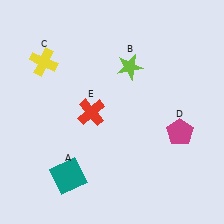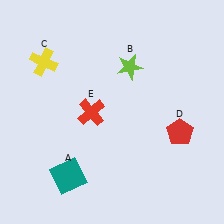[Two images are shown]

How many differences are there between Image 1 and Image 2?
There is 1 difference between the two images.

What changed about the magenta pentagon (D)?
In Image 1, D is magenta. In Image 2, it changed to red.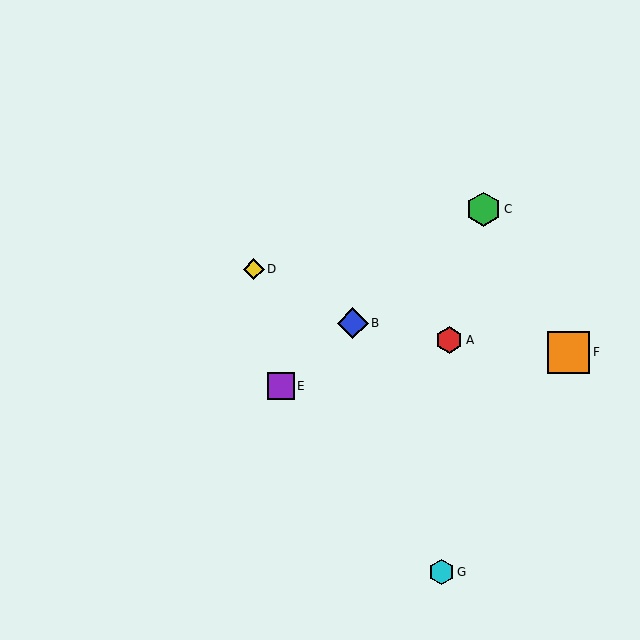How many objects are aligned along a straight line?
3 objects (B, C, E) are aligned along a straight line.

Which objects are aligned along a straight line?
Objects B, C, E are aligned along a straight line.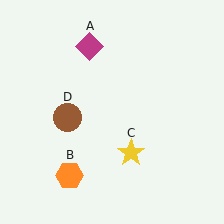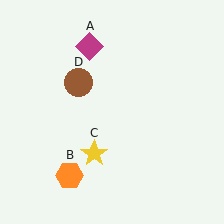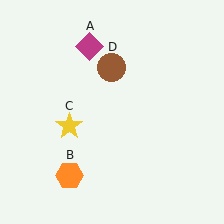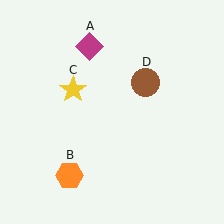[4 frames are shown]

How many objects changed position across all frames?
2 objects changed position: yellow star (object C), brown circle (object D).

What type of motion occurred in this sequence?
The yellow star (object C), brown circle (object D) rotated clockwise around the center of the scene.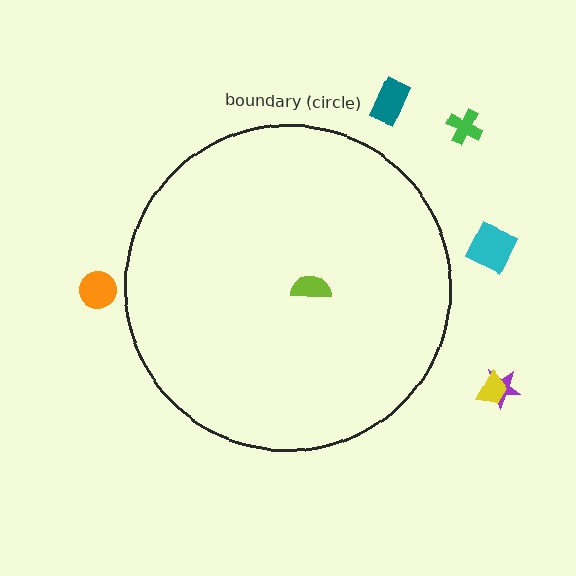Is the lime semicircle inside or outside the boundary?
Inside.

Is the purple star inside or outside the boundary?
Outside.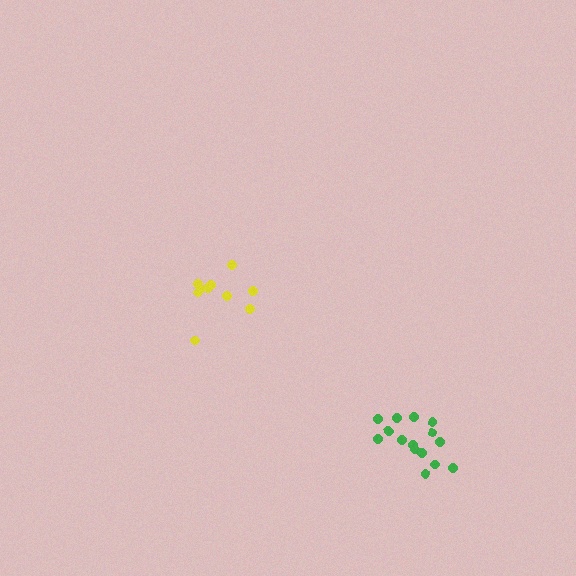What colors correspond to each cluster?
The clusters are colored: green, yellow.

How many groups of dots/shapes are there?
There are 2 groups.